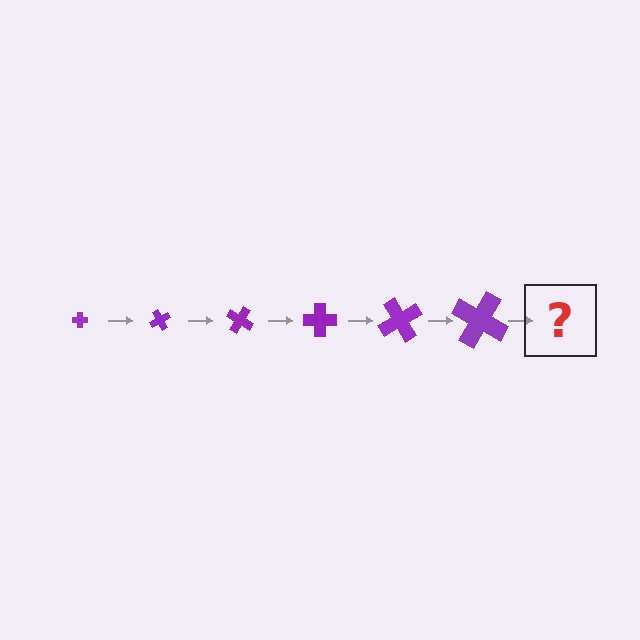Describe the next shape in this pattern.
It should be a cross, larger than the previous one and rotated 360 degrees from the start.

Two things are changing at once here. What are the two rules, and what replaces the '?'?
The two rules are that the cross grows larger each step and it rotates 60 degrees each step. The '?' should be a cross, larger than the previous one and rotated 360 degrees from the start.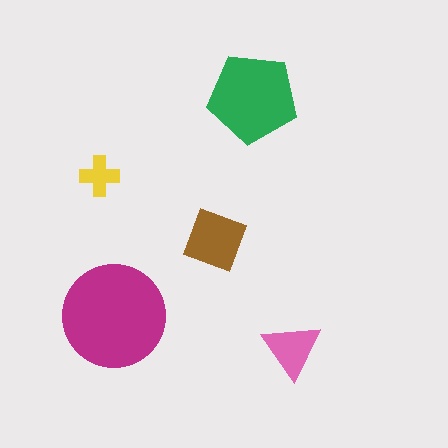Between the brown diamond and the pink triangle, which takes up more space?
The brown diamond.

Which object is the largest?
The magenta circle.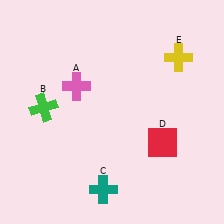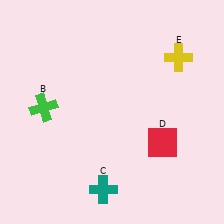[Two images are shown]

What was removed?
The pink cross (A) was removed in Image 2.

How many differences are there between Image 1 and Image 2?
There is 1 difference between the two images.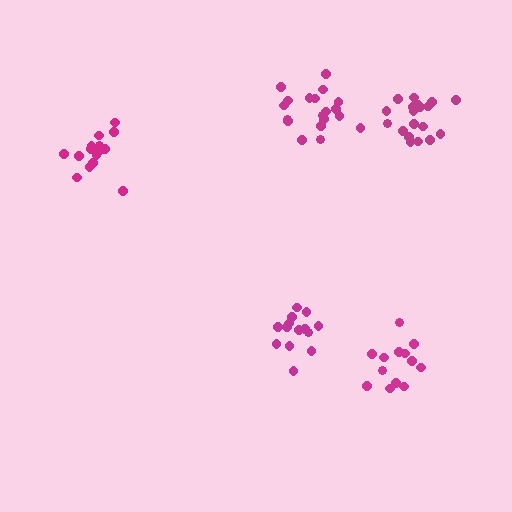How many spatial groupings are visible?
There are 5 spatial groupings.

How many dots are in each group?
Group 1: 19 dots, Group 2: 14 dots, Group 3: 14 dots, Group 4: 19 dots, Group 5: 15 dots (81 total).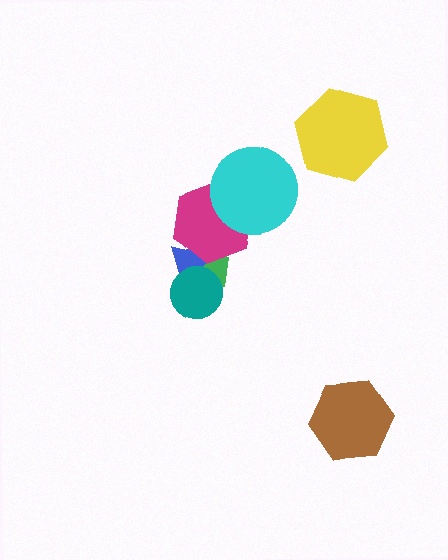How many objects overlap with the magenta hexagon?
3 objects overlap with the magenta hexagon.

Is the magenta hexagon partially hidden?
Yes, it is partially covered by another shape.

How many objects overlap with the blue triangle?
3 objects overlap with the blue triangle.